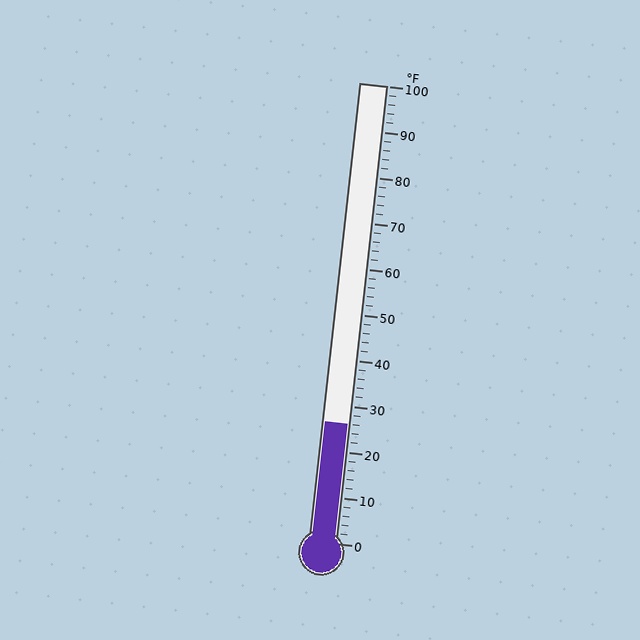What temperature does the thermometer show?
The thermometer shows approximately 26°F.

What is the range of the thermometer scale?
The thermometer scale ranges from 0°F to 100°F.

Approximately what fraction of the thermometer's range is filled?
The thermometer is filled to approximately 25% of its range.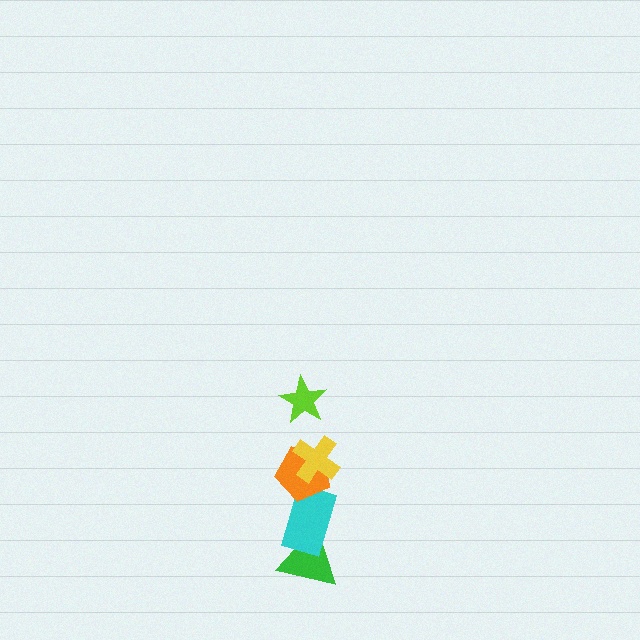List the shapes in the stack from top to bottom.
From top to bottom: the lime star, the yellow cross, the orange pentagon, the cyan rectangle, the green triangle.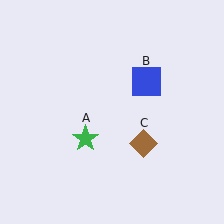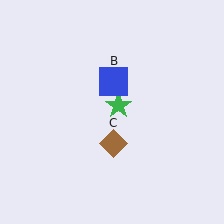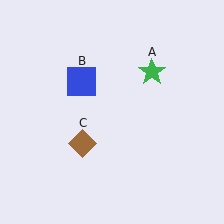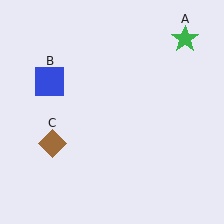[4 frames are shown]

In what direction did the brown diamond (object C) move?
The brown diamond (object C) moved left.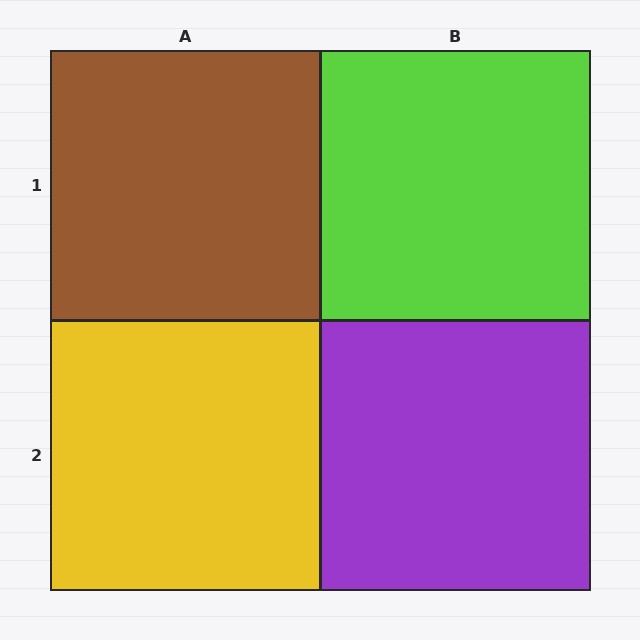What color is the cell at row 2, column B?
Purple.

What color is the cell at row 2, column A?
Yellow.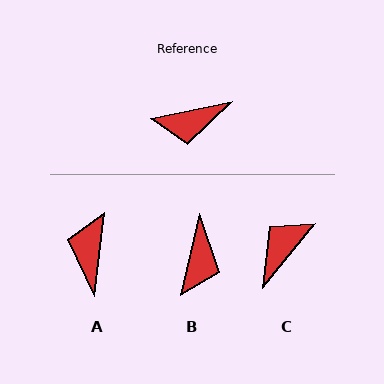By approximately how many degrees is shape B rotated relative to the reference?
Approximately 66 degrees counter-clockwise.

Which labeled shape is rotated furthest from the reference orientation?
C, about 141 degrees away.